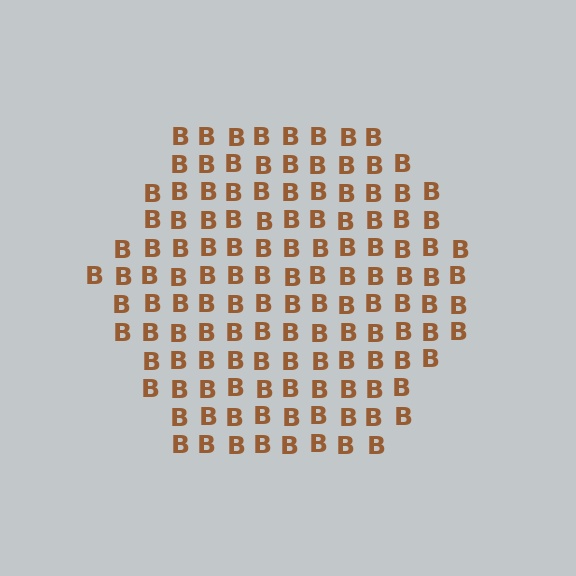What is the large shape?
The large shape is a hexagon.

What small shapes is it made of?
It is made of small letter B's.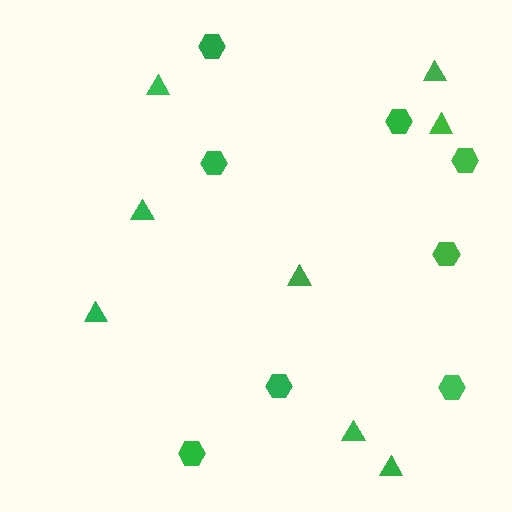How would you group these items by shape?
There are 2 groups: one group of triangles (8) and one group of hexagons (8).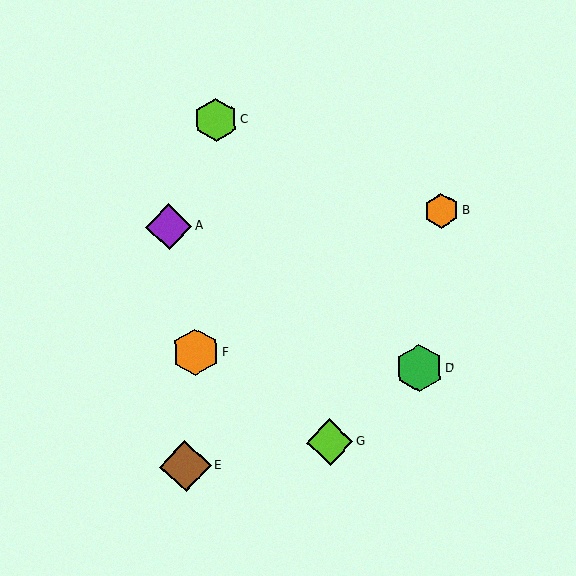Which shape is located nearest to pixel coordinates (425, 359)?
The green hexagon (labeled D) at (419, 368) is nearest to that location.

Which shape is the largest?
The brown diamond (labeled E) is the largest.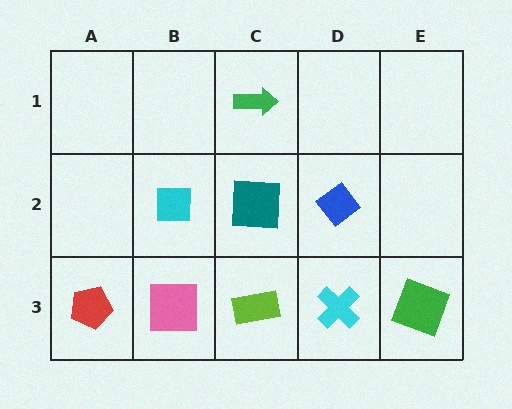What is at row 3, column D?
A cyan cross.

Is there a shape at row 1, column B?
No, that cell is empty.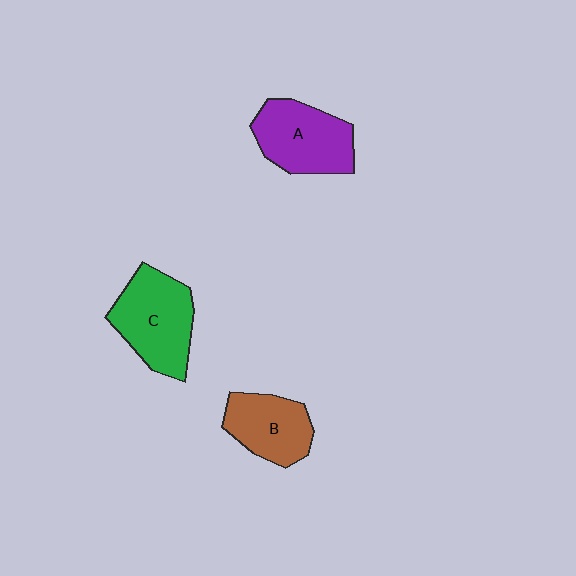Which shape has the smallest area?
Shape B (brown).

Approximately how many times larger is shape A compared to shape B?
Approximately 1.2 times.